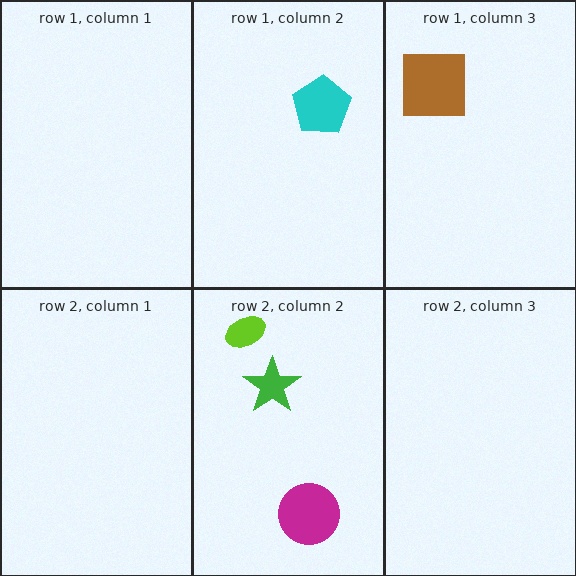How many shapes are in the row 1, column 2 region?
1.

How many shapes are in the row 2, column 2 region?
3.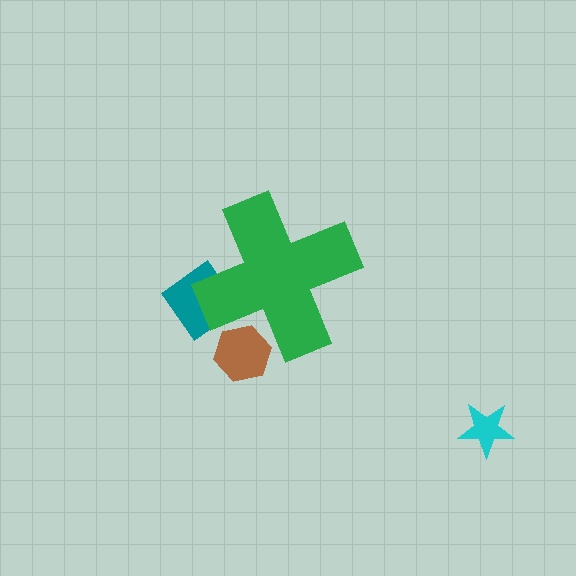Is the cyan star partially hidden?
No, the cyan star is fully visible.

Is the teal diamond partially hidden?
Yes, the teal diamond is partially hidden behind the green cross.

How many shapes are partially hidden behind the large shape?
2 shapes are partially hidden.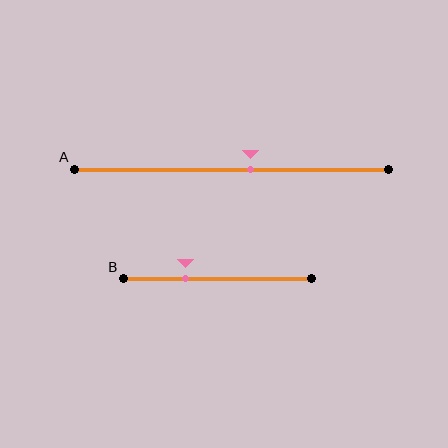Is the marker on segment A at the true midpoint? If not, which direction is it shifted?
No, the marker on segment A is shifted to the right by about 6% of the segment length.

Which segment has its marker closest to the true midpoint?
Segment A has its marker closest to the true midpoint.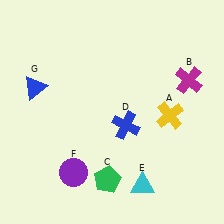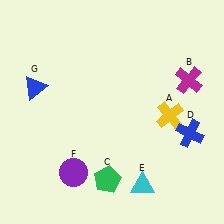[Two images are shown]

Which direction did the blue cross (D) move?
The blue cross (D) moved right.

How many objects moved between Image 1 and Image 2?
1 object moved between the two images.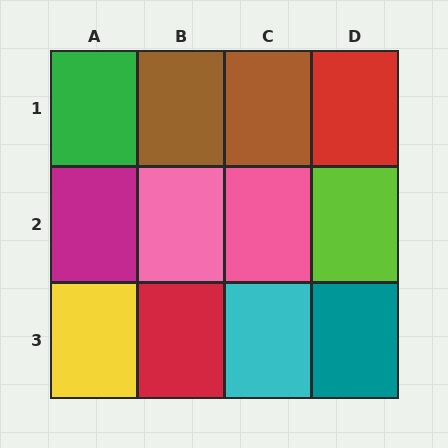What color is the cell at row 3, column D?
Teal.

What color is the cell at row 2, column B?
Pink.